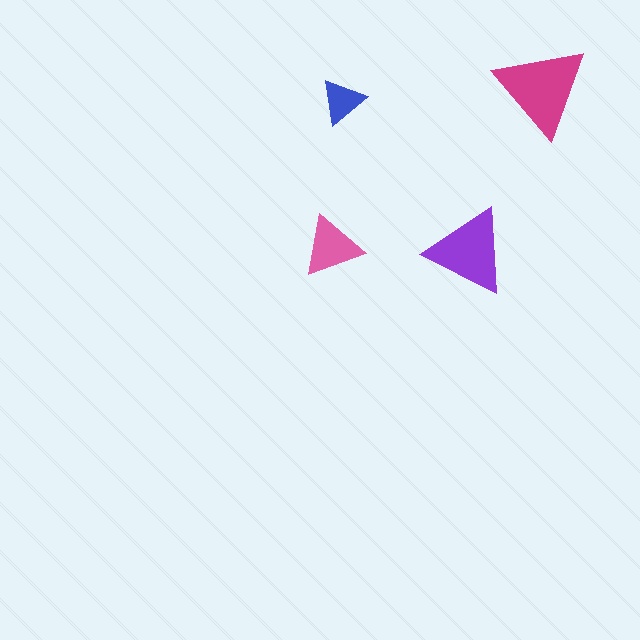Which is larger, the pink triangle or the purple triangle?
The purple one.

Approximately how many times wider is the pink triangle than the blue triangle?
About 1.5 times wider.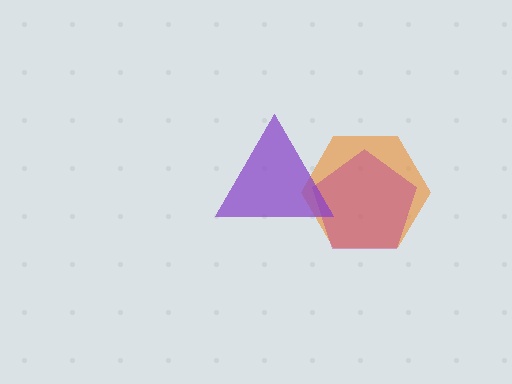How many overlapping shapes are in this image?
There are 3 overlapping shapes in the image.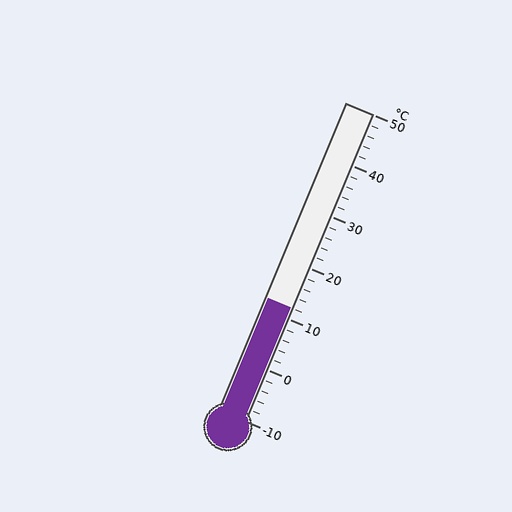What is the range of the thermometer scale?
The thermometer scale ranges from -10°C to 50°C.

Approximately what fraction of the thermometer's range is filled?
The thermometer is filled to approximately 35% of its range.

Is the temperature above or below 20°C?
The temperature is below 20°C.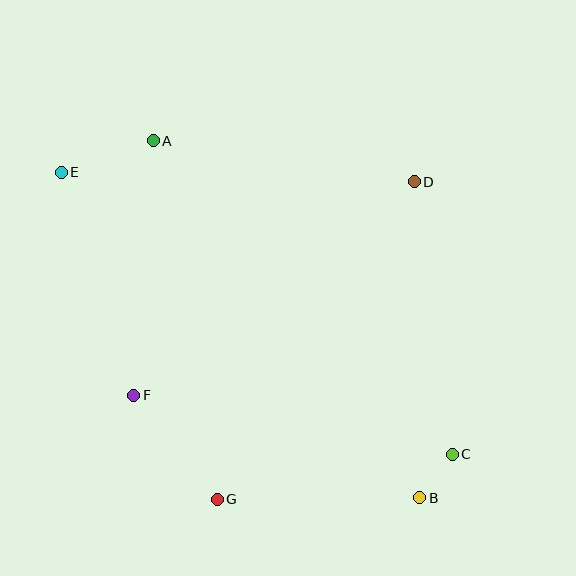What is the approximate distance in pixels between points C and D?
The distance between C and D is approximately 275 pixels.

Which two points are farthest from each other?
Points B and E are farthest from each other.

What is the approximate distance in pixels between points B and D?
The distance between B and D is approximately 316 pixels.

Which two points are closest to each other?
Points B and C are closest to each other.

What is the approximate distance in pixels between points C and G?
The distance between C and G is approximately 239 pixels.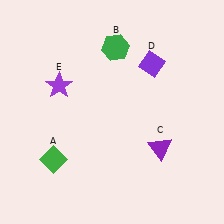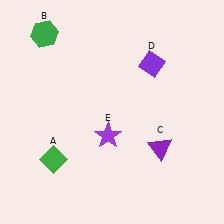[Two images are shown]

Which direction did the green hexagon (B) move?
The green hexagon (B) moved left.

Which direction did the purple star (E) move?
The purple star (E) moved down.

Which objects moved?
The objects that moved are: the green hexagon (B), the purple star (E).